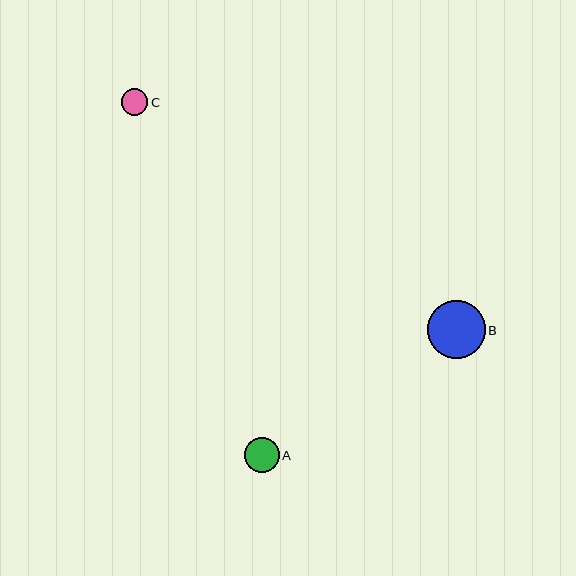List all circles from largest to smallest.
From largest to smallest: B, A, C.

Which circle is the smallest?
Circle C is the smallest with a size of approximately 27 pixels.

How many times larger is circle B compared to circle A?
Circle B is approximately 1.6 times the size of circle A.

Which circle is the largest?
Circle B is the largest with a size of approximately 57 pixels.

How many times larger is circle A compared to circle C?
Circle A is approximately 1.3 times the size of circle C.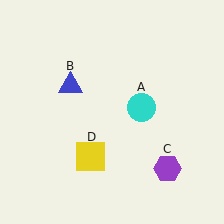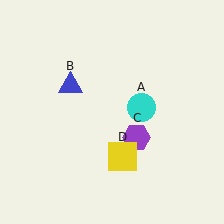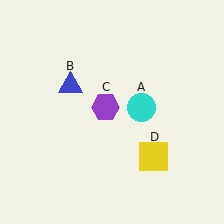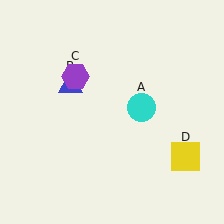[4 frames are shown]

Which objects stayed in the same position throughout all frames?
Cyan circle (object A) and blue triangle (object B) remained stationary.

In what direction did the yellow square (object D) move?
The yellow square (object D) moved right.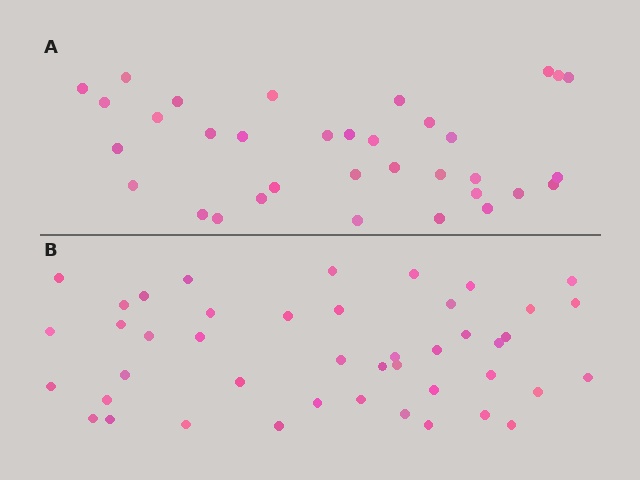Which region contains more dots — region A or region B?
Region B (the bottom region) has more dots.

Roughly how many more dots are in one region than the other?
Region B has roughly 10 or so more dots than region A.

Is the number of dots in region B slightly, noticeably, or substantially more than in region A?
Region B has noticeably more, but not dramatically so. The ratio is roughly 1.3 to 1.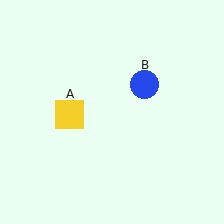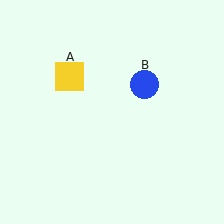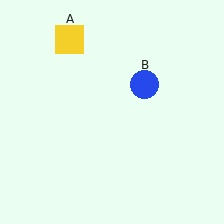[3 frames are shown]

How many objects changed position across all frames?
1 object changed position: yellow square (object A).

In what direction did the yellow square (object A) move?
The yellow square (object A) moved up.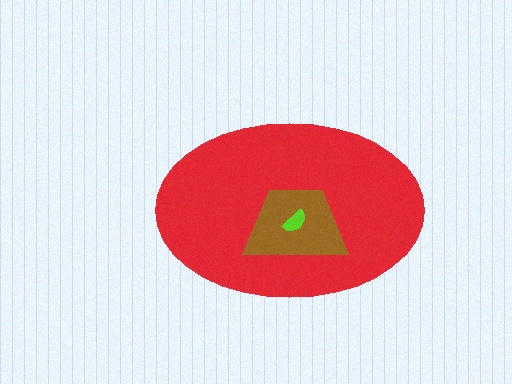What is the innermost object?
The lime semicircle.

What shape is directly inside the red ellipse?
The brown trapezoid.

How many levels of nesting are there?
3.